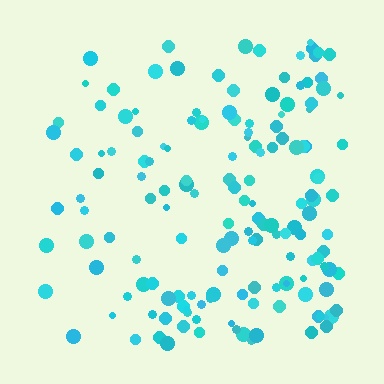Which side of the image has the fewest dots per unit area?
The left.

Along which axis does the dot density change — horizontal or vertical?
Horizontal.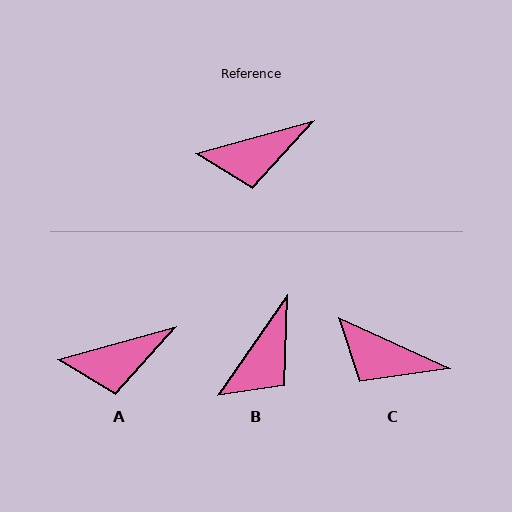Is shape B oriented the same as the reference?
No, it is off by about 40 degrees.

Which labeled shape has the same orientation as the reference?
A.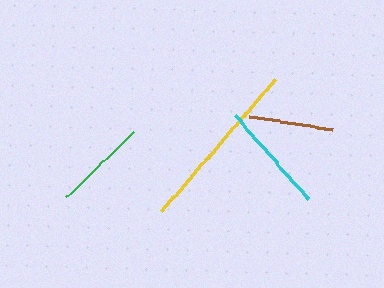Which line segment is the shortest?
The brown line is the shortest at approximately 85 pixels.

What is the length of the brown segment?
The brown segment is approximately 85 pixels long.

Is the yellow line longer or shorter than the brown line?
The yellow line is longer than the brown line.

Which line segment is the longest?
The yellow line is the longest at approximately 173 pixels.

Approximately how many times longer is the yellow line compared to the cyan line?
The yellow line is approximately 1.6 times the length of the cyan line.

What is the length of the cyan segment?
The cyan segment is approximately 111 pixels long.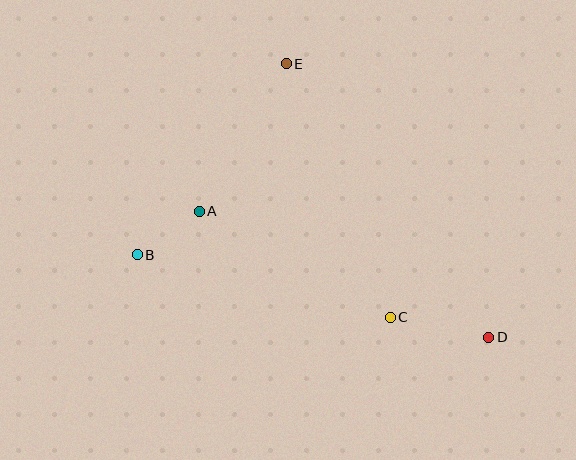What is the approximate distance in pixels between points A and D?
The distance between A and D is approximately 316 pixels.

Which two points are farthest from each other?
Points B and D are farthest from each other.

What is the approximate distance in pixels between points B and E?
The distance between B and E is approximately 243 pixels.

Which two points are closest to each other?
Points A and B are closest to each other.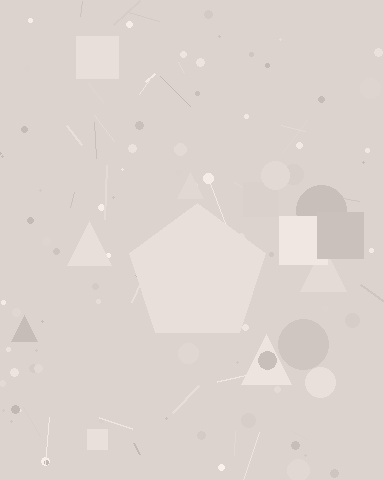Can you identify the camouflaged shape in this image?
The camouflaged shape is a pentagon.